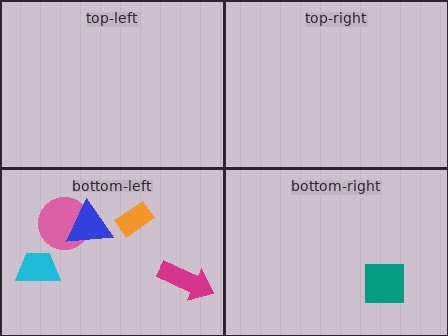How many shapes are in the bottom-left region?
5.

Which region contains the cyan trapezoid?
The bottom-left region.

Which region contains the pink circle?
The bottom-left region.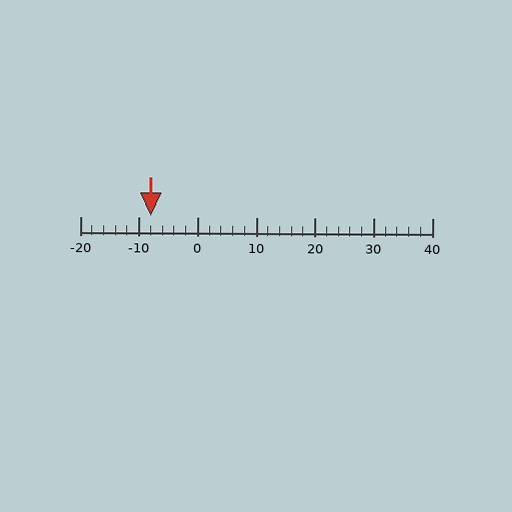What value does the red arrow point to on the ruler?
The red arrow points to approximately -8.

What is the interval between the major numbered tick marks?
The major tick marks are spaced 10 units apart.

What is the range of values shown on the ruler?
The ruler shows values from -20 to 40.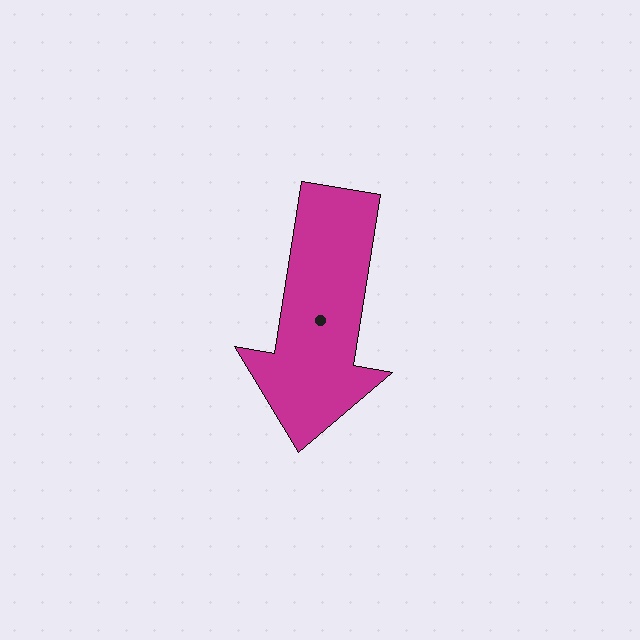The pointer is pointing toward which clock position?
Roughly 6 o'clock.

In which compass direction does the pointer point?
South.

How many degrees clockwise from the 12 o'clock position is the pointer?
Approximately 189 degrees.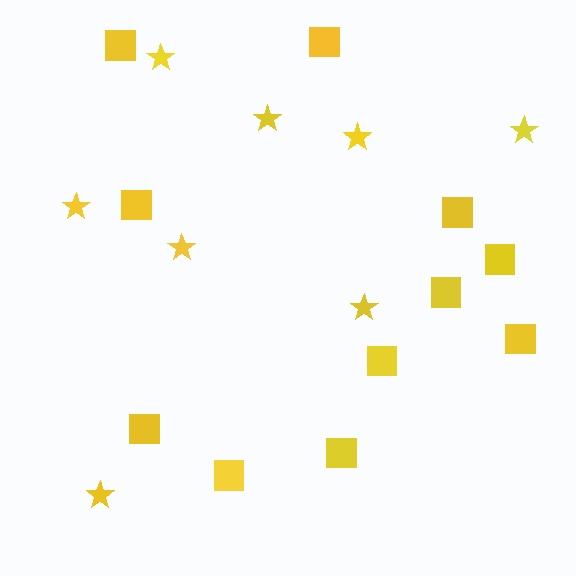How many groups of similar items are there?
There are 2 groups: one group of squares (11) and one group of stars (8).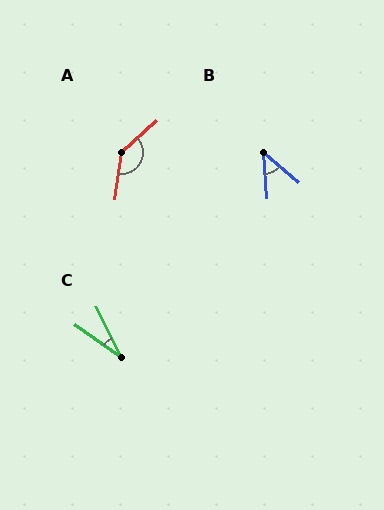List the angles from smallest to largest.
C (27°), B (46°), A (141°).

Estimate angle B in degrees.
Approximately 46 degrees.